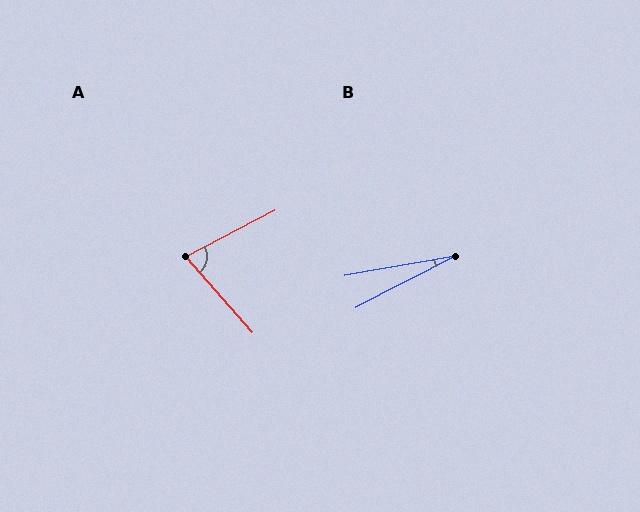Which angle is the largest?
A, at approximately 76 degrees.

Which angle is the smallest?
B, at approximately 18 degrees.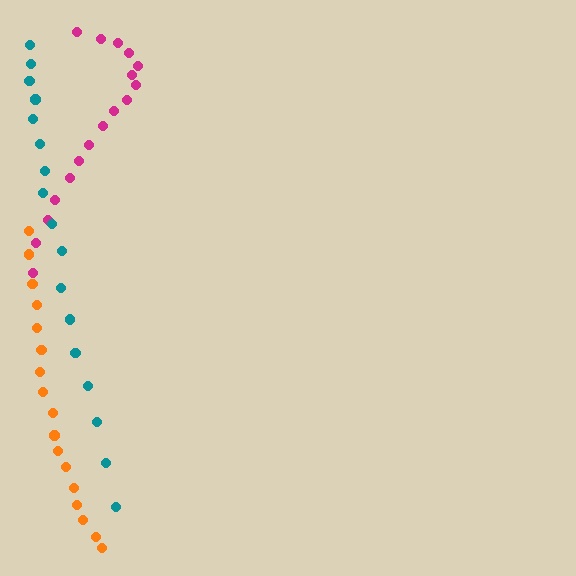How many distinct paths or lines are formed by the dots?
There are 3 distinct paths.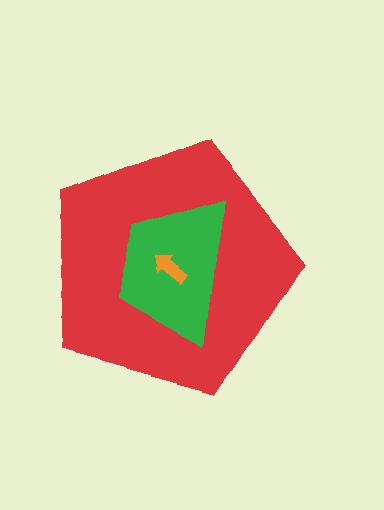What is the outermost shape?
The red pentagon.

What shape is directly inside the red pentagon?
The green trapezoid.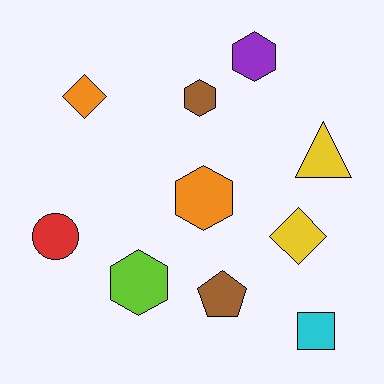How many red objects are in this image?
There is 1 red object.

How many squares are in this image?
There is 1 square.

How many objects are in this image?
There are 10 objects.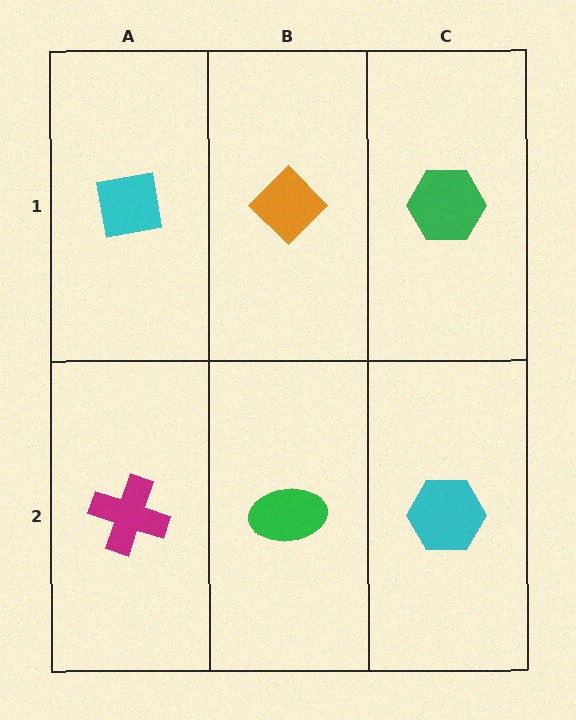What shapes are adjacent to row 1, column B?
A green ellipse (row 2, column B), a cyan square (row 1, column A), a green hexagon (row 1, column C).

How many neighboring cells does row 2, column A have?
2.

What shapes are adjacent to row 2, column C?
A green hexagon (row 1, column C), a green ellipse (row 2, column B).